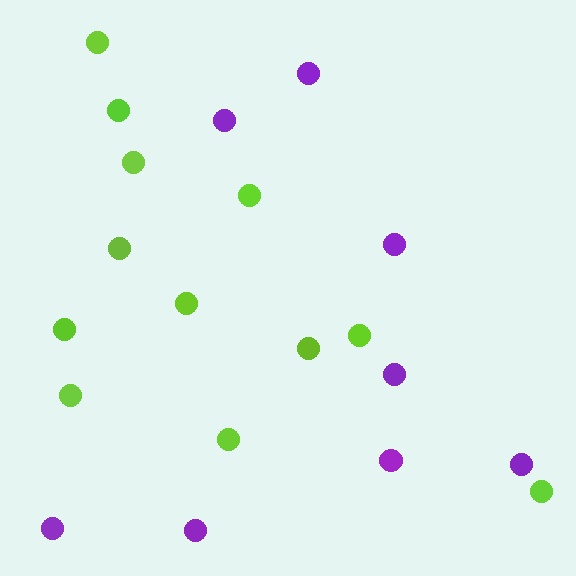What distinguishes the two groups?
There are 2 groups: one group of lime circles (12) and one group of purple circles (8).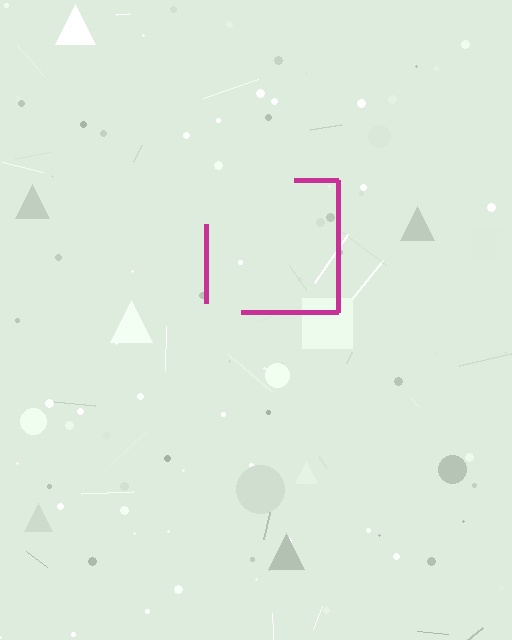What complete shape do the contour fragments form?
The contour fragments form a square.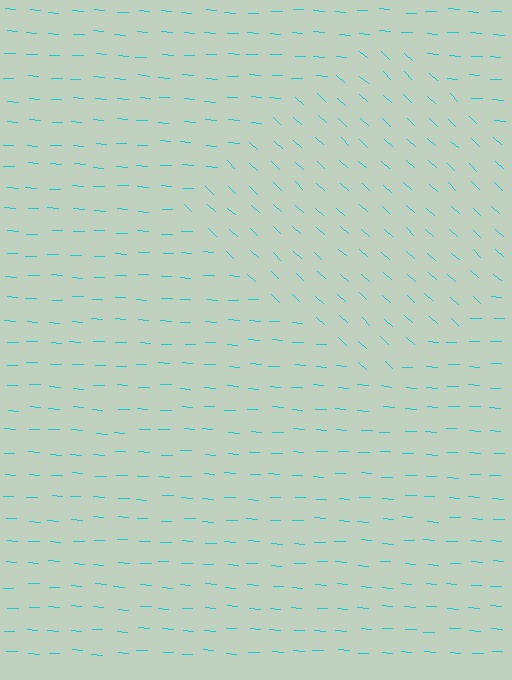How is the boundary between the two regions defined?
The boundary is defined purely by a change in line orientation (approximately 40 degrees difference). All lines are the same color and thickness.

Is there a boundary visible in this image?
Yes, there is a texture boundary formed by a change in line orientation.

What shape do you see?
I see a diamond.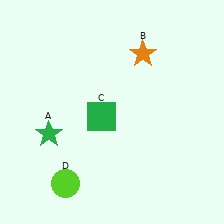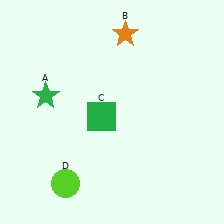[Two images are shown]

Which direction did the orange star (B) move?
The orange star (B) moved up.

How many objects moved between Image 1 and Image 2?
2 objects moved between the two images.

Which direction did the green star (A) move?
The green star (A) moved up.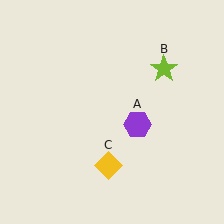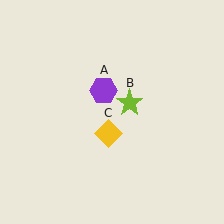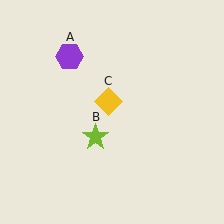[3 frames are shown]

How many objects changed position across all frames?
3 objects changed position: purple hexagon (object A), lime star (object B), yellow diamond (object C).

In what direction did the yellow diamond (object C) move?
The yellow diamond (object C) moved up.